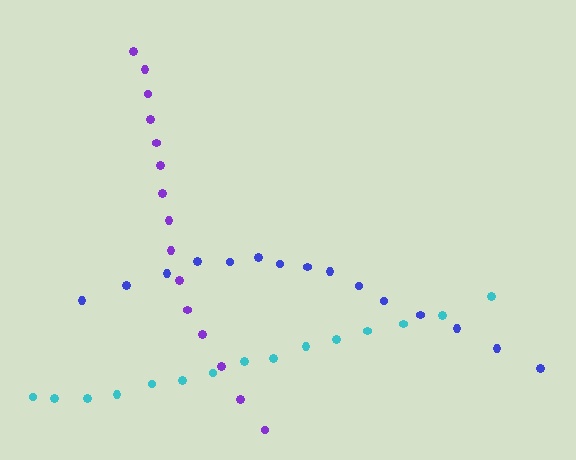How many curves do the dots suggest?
There are 3 distinct paths.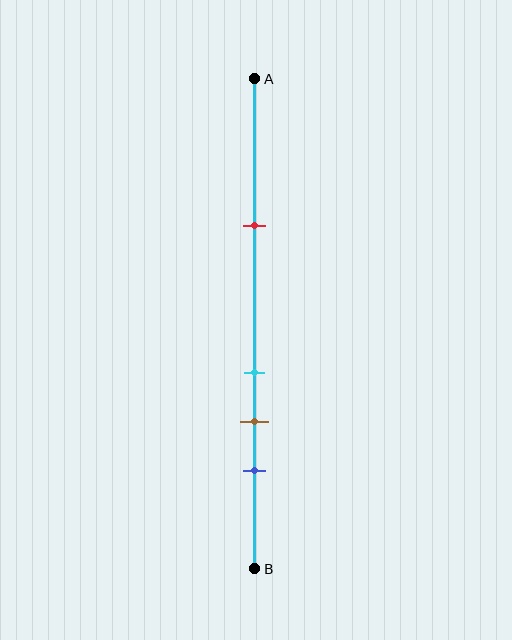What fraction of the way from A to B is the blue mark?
The blue mark is approximately 80% (0.8) of the way from A to B.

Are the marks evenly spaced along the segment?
No, the marks are not evenly spaced.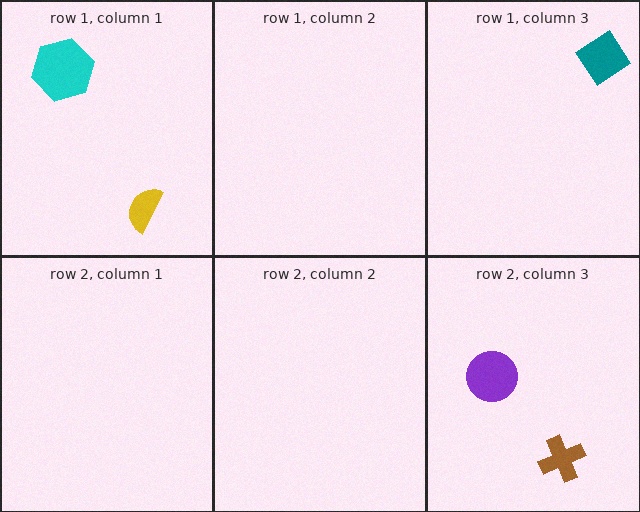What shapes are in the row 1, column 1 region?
The cyan hexagon, the yellow semicircle.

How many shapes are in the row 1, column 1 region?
2.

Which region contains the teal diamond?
The row 1, column 3 region.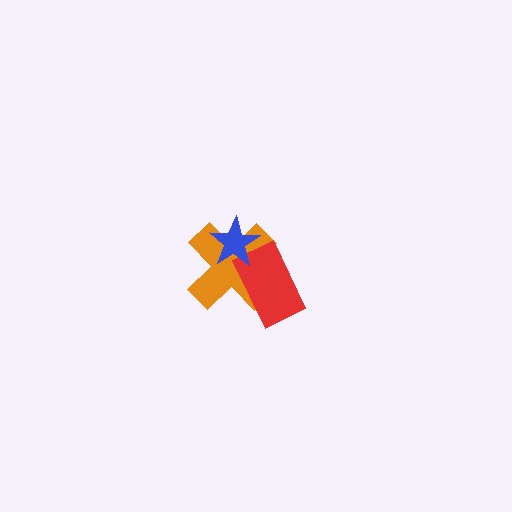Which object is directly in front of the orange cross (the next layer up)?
The red rectangle is directly in front of the orange cross.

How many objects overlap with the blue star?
2 objects overlap with the blue star.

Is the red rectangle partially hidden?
Yes, it is partially covered by another shape.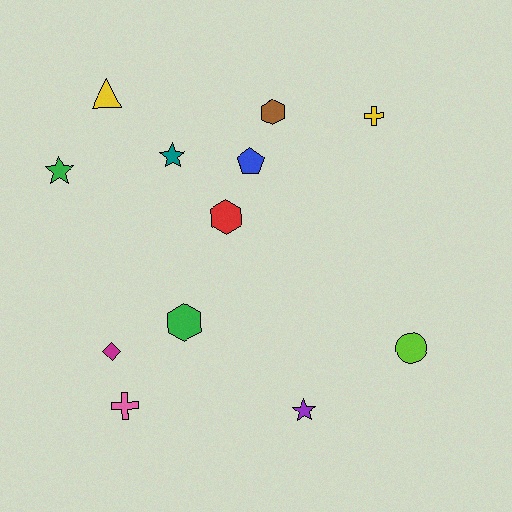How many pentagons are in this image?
There is 1 pentagon.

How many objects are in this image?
There are 12 objects.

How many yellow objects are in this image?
There are 2 yellow objects.